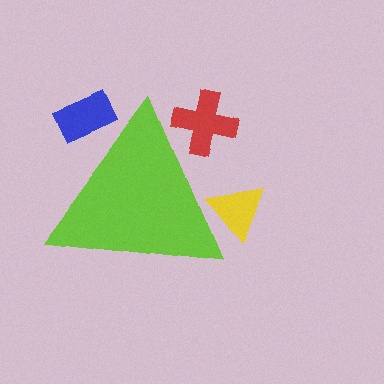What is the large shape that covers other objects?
A lime triangle.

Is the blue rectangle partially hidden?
Yes, the blue rectangle is partially hidden behind the lime triangle.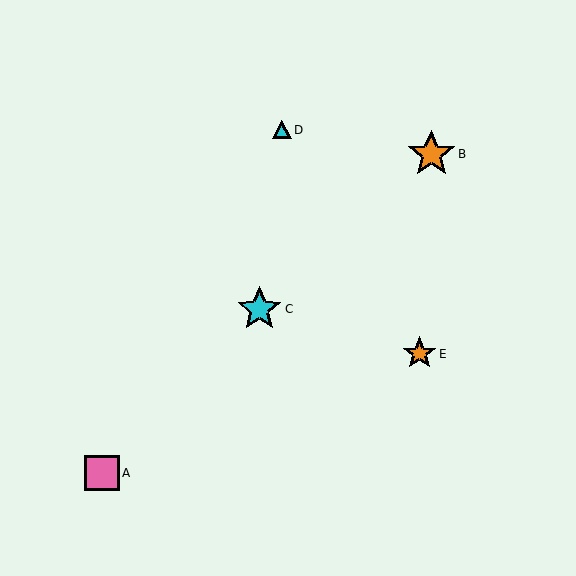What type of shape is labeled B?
Shape B is an orange star.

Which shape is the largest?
The orange star (labeled B) is the largest.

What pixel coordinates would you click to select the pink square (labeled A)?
Click at (102, 473) to select the pink square A.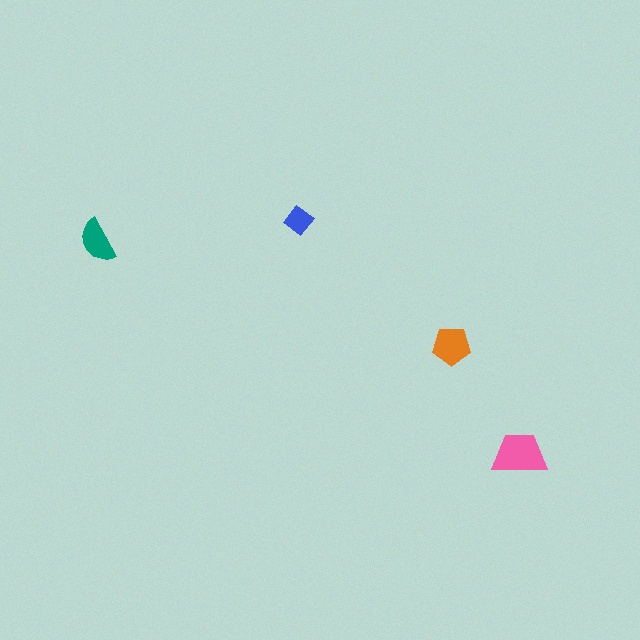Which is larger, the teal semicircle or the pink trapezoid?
The pink trapezoid.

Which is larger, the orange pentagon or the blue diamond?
The orange pentagon.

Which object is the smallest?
The blue diamond.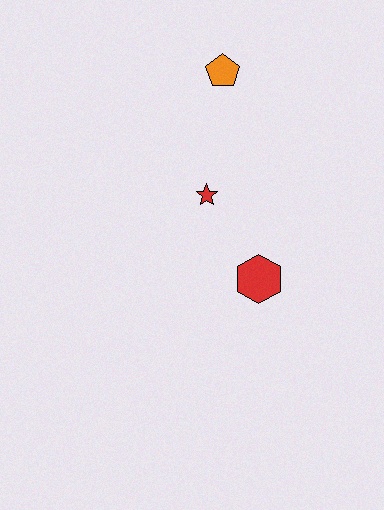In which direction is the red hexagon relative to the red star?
The red hexagon is below the red star.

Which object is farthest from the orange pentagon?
The red hexagon is farthest from the orange pentagon.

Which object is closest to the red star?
The red hexagon is closest to the red star.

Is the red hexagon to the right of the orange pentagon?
Yes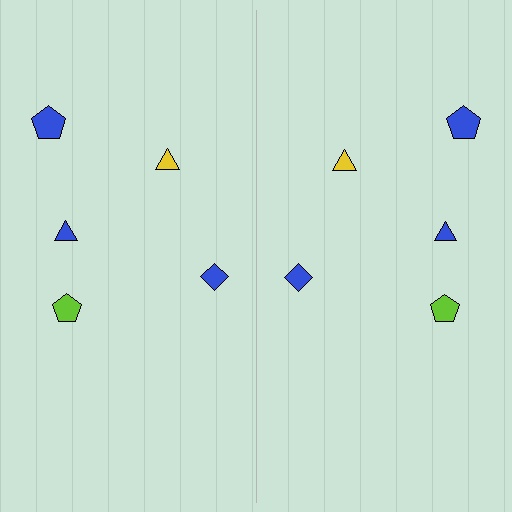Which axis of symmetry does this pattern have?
The pattern has a vertical axis of symmetry running through the center of the image.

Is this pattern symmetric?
Yes, this pattern has bilateral (reflection) symmetry.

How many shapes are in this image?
There are 10 shapes in this image.